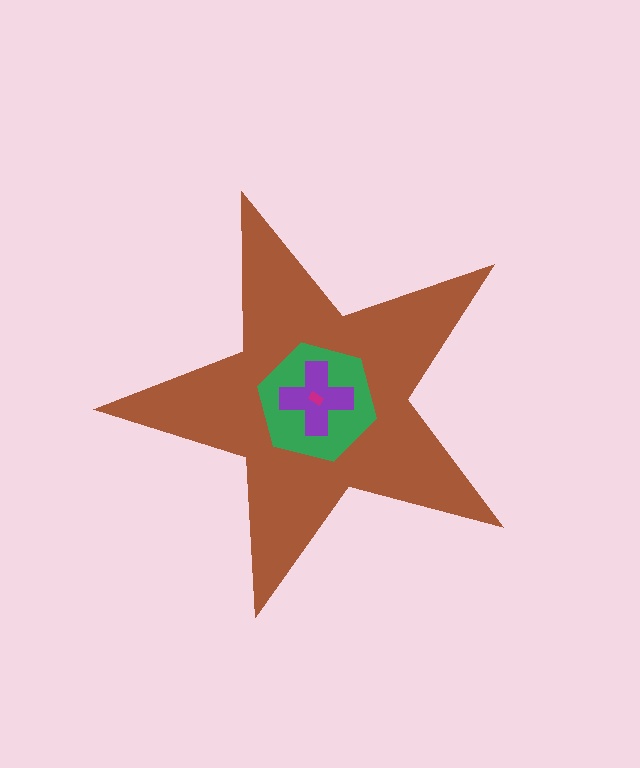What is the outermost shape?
The brown star.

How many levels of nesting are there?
4.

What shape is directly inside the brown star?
The green hexagon.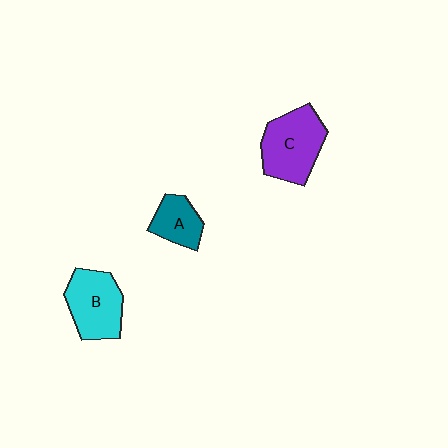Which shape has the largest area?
Shape C (purple).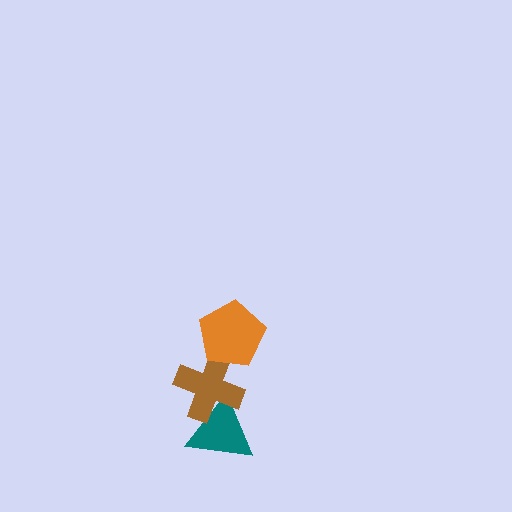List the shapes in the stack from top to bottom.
From top to bottom: the orange pentagon, the brown cross, the teal triangle.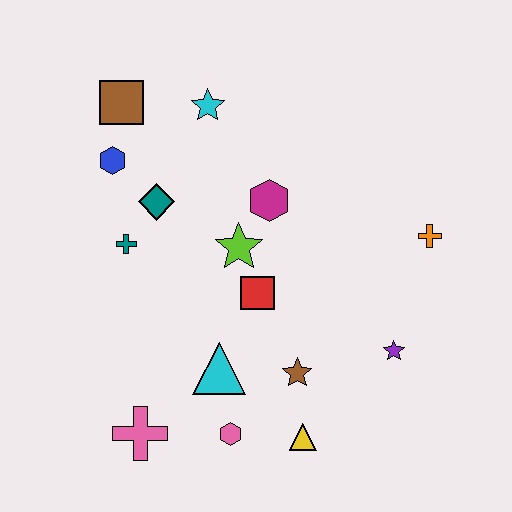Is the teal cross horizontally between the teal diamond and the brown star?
No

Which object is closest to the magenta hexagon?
The lime star is closest to the magenta hexagon.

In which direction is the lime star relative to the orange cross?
The lime star is to the left of the orange cross.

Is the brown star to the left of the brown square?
No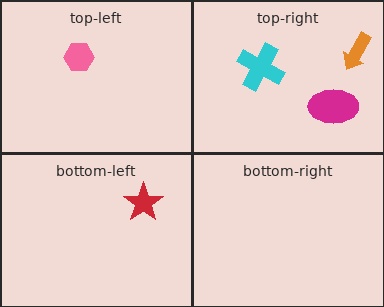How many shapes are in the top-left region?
1.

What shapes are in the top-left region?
The pink hexagon.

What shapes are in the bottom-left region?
The red star.